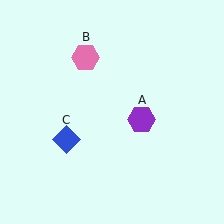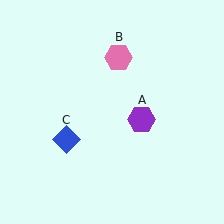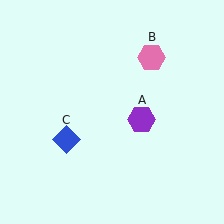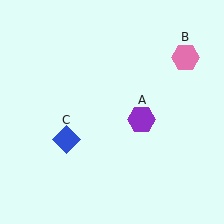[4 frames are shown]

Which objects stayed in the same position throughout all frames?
Purple hexagon (object A) and blue diamond (object C) remained stationary.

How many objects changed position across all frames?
1 object changed position: pink hexagon (object B).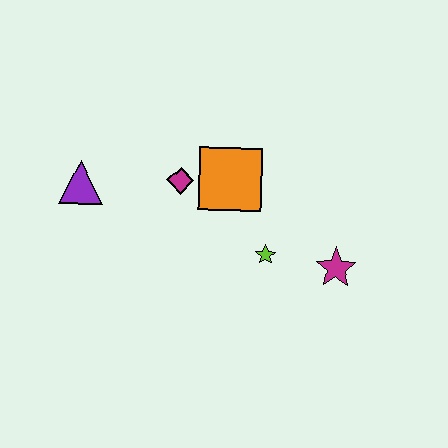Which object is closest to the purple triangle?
The magenta diamond is closest to the purple triangle.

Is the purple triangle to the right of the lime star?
No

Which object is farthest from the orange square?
The purple triangle is farthest from the orange square.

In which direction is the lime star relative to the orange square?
The lime star is below the orange square.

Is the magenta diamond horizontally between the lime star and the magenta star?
No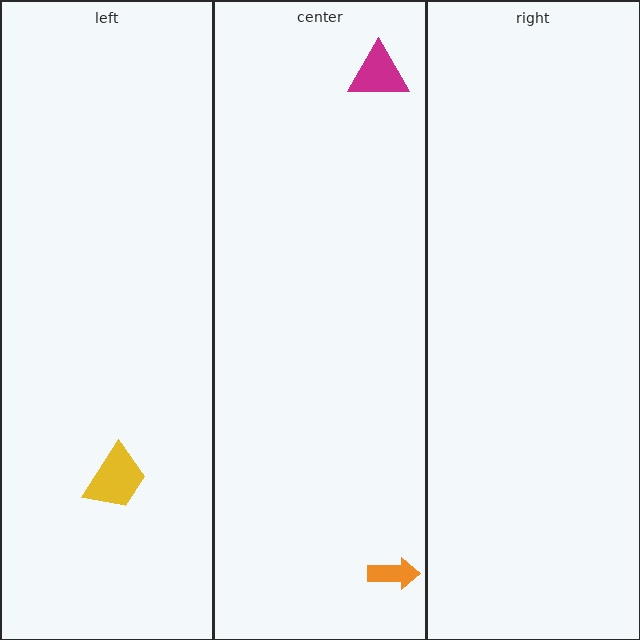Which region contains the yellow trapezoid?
The left region.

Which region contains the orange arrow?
The center region.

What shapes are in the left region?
The yellow trapezoid.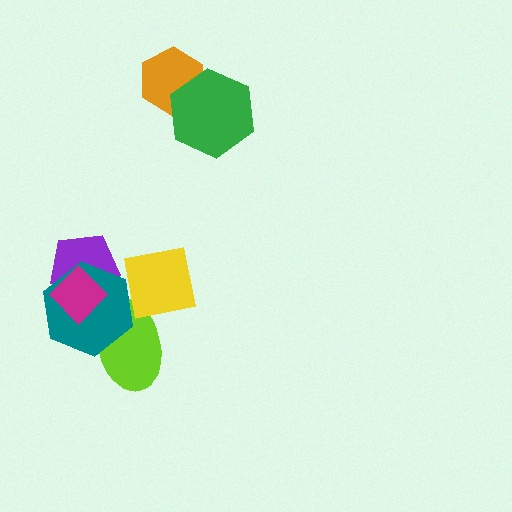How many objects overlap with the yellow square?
1 object overlaps with the yellow square.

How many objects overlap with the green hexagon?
1 object overlaps with the green hexagon.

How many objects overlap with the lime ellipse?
2 objects overlap with the lime ellipse.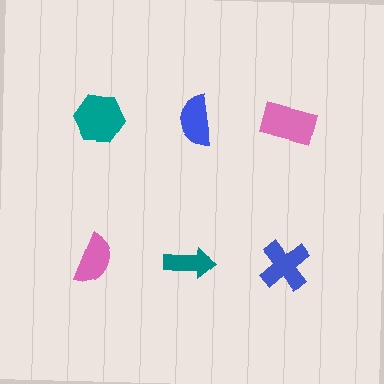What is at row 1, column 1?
A teal hexagon.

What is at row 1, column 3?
A pink rectangle.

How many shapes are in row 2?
3 shapes.